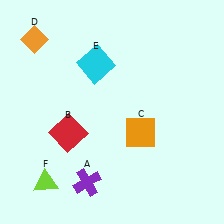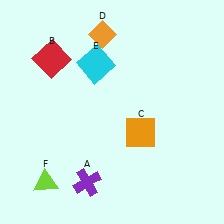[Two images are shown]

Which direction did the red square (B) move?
The red square (B) moved up.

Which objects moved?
The objects that moved are: the red square (B), the orange diamond (D).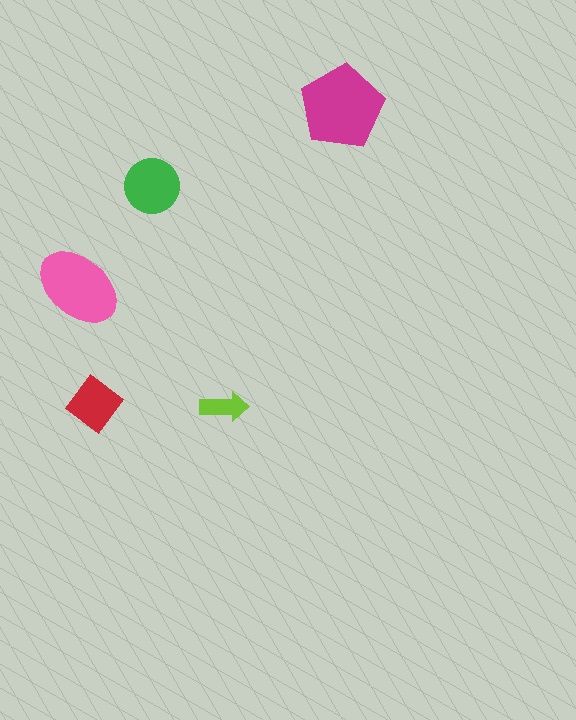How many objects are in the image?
There are 5 objects in the image.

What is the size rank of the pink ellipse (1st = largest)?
2nd.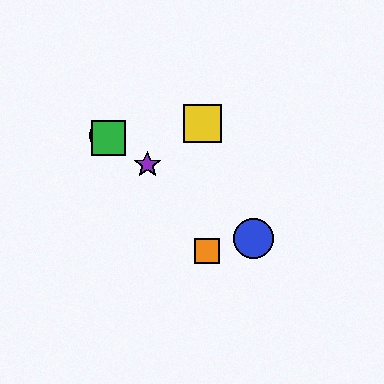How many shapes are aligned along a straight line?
4 shapes (the red circle, the blue circle, the green square, the purple star) are aligned along a straight line.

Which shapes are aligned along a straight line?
The red circle, the blue circle, the green square, the purple star are aligned along a straight line.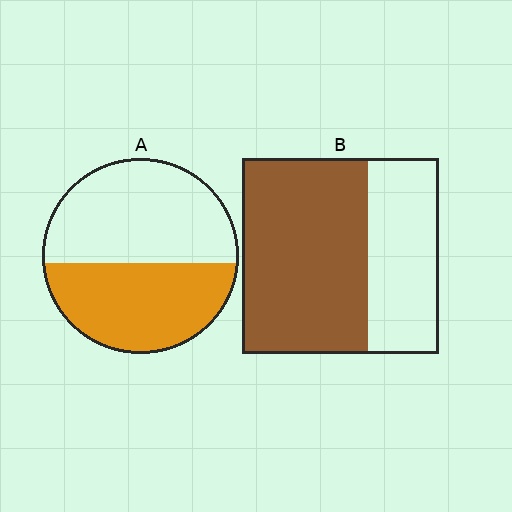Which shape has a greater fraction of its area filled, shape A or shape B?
Shape B.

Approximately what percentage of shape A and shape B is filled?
A is approximately 45% and B is approximately 65%.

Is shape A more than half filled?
No.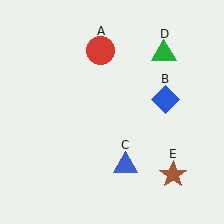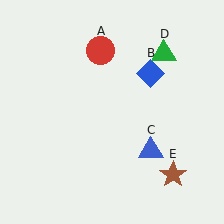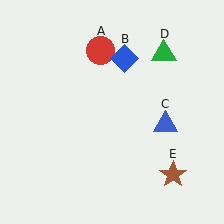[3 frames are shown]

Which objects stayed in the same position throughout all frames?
Red circle (object A) and green triangle (object D) and brown star (object E) remained stationary.